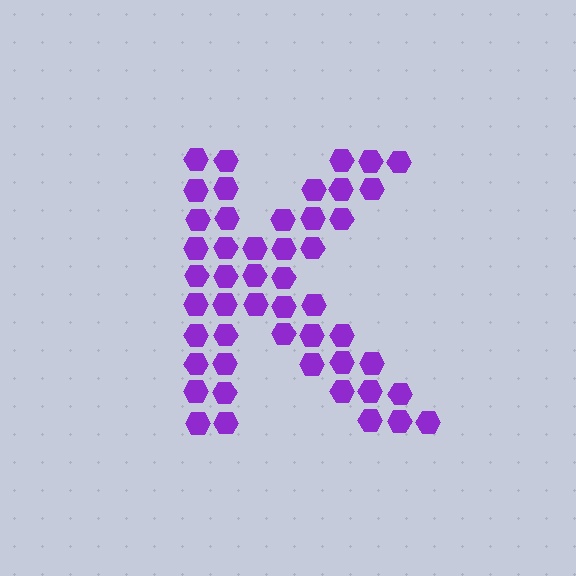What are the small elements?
The small elements are hexagons.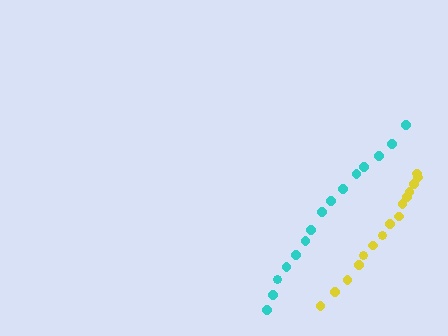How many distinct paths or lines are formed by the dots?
There are 2 distinct paths.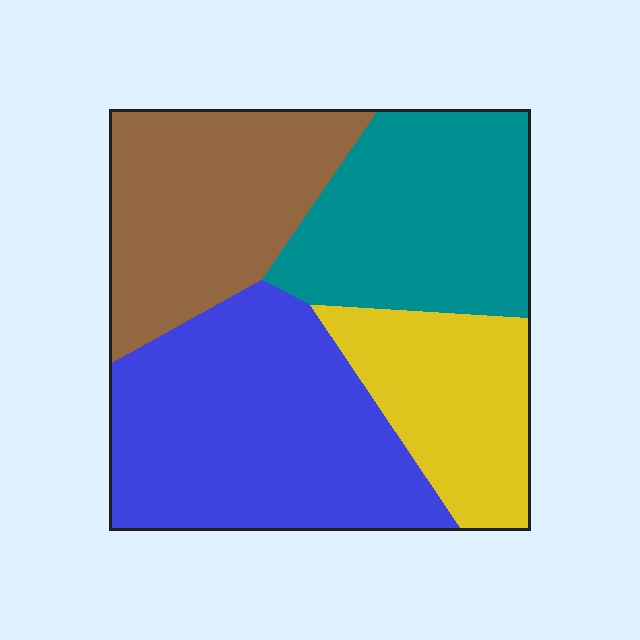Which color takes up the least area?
Yellow, at roughly 20%.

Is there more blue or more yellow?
Blue.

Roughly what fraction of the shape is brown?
Brown covers roughly 25% of the shape.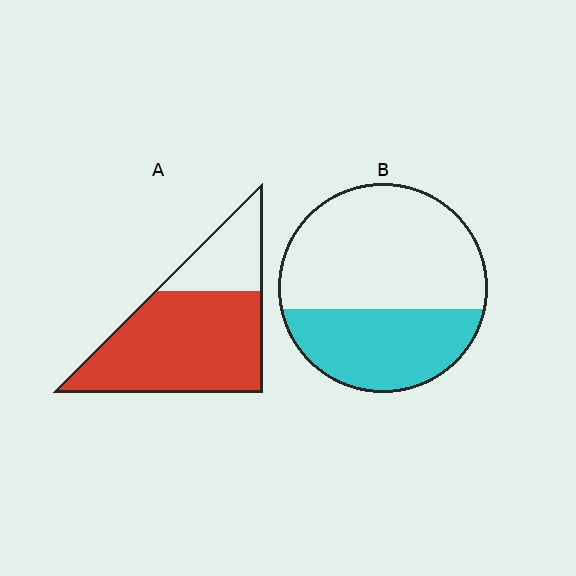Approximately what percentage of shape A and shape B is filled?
A is approximately 75% and B is approximately 35%.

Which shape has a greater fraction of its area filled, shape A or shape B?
Shape A.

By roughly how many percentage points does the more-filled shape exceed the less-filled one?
By roughly 35 percentage points (A over B).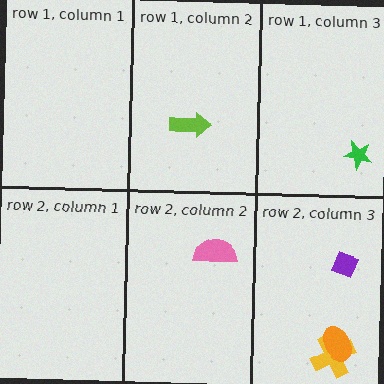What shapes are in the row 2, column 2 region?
The pink semicircle.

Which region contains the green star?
The row 1, column 3 region.